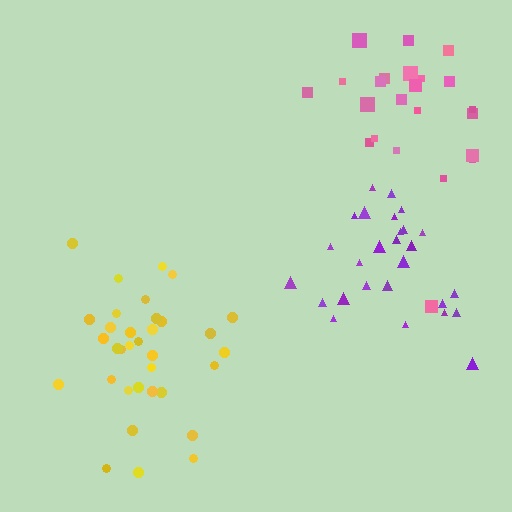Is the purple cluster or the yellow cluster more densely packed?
Yellow.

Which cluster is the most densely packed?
Yellow.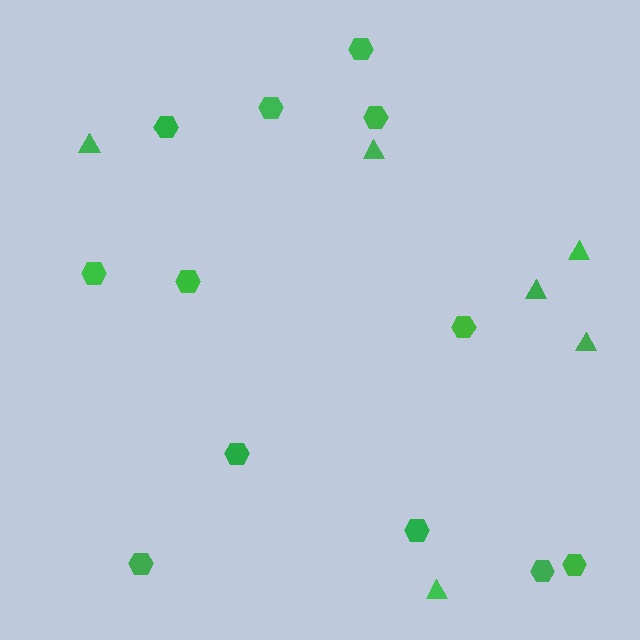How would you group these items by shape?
There are 2 groups: one group of hexagons (12) and one group of triangles (6).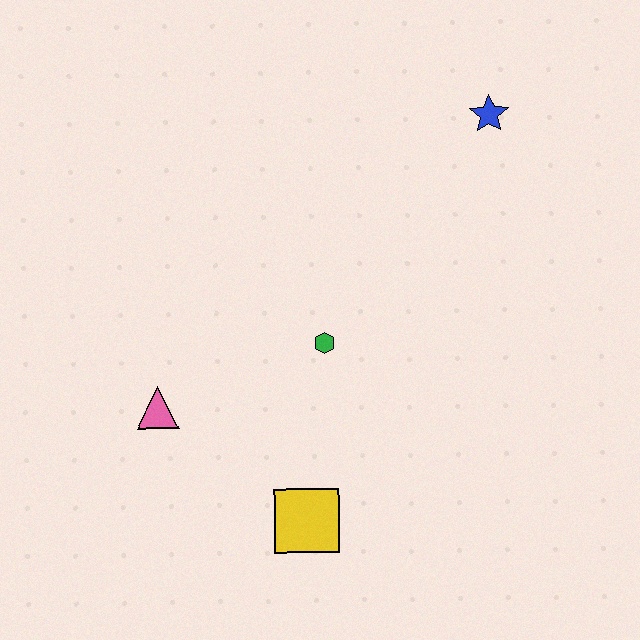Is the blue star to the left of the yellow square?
No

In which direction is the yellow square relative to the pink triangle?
The yellow square is to the right of the pink triangle.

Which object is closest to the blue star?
The green hexagon is closest to the blue star.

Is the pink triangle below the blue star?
Yes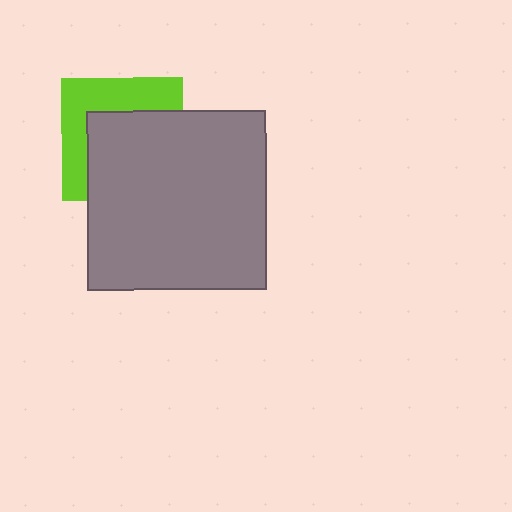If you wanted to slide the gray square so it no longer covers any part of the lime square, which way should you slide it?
Slide it toward the lower-right — that is the most direct way to separate the two shapes.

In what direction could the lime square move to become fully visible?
The lime square could move toward the upper-left. That would shift it out from behind the gray square entirely.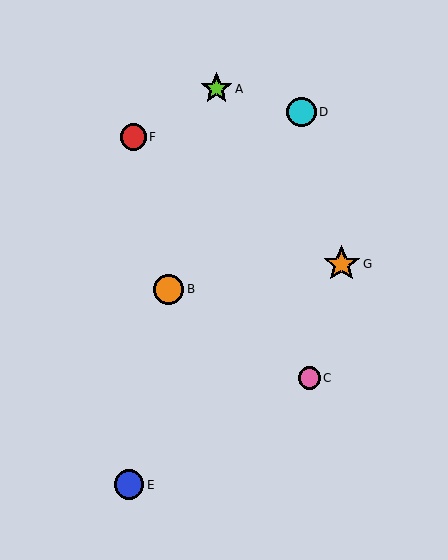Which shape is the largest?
The orange star (labeled G) is the largest.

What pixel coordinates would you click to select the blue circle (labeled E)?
Click at (129, 485) to select the blue circle E.